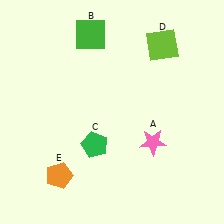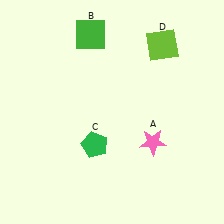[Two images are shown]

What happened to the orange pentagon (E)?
The orange pentagon (E) was removed in Image 2. It was in the bottom-left area of Image 1.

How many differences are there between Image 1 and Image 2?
There is 1 difference between the two images.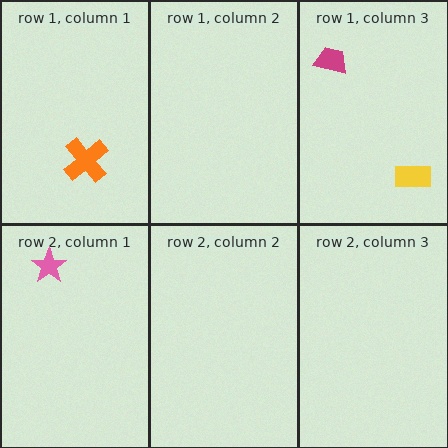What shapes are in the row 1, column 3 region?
The magenta trapezoid, the yellow rectangle.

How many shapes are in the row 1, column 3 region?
2.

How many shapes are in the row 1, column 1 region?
1.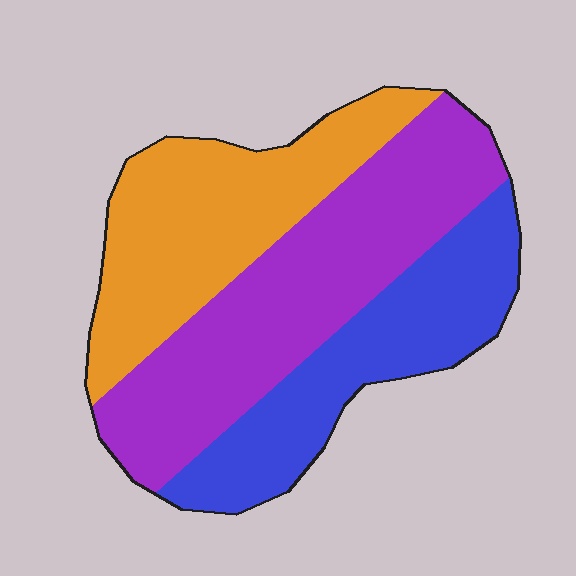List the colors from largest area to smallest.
From largest to smallest: purple, orange, blue.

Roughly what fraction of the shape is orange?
Orange covers about 30% of the shape.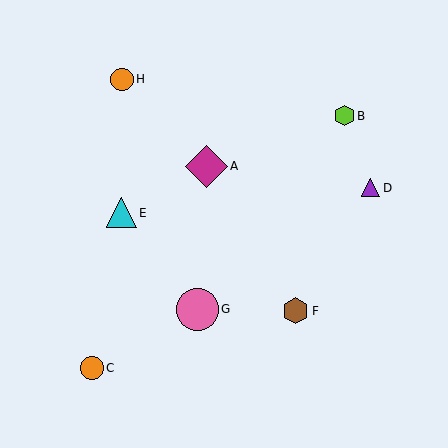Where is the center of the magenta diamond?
The center of the magenta diamond is at (206, 166).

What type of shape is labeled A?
Shape A is a magenta diamond.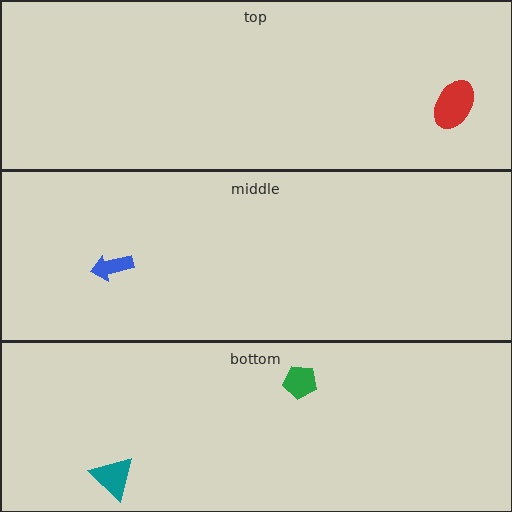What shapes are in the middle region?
The blue arrow.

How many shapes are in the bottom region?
2.